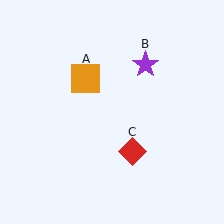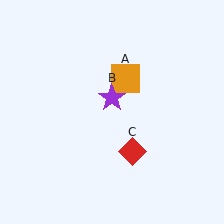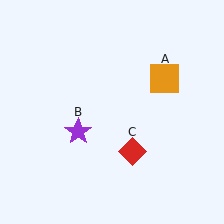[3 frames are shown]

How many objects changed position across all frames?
2 objects changed position: orange square (object A), purple star (object B).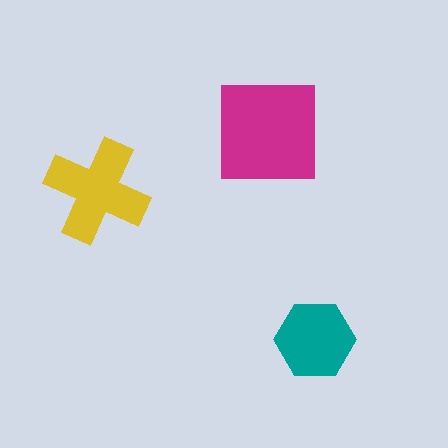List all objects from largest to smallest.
The magenta square, the yellow cross, the teal hexagon.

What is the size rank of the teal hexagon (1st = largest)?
3rd.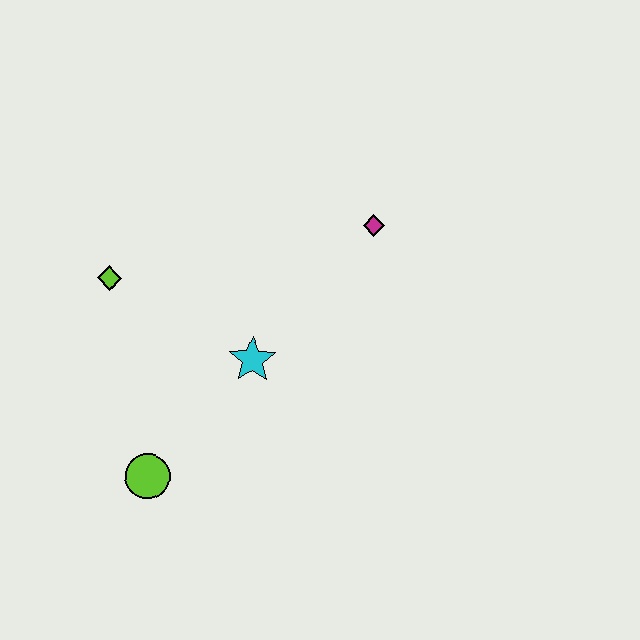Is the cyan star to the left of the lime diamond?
No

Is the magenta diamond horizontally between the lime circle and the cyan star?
No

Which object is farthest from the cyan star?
The magenta diamond is farthest from the cyan star.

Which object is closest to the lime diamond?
The cyan star is closest to the lime diamond.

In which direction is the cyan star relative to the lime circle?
The cyan star is above the lime circle.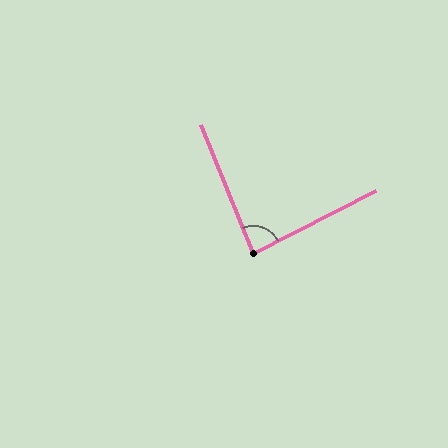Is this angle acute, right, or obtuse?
It is approximately a right angle.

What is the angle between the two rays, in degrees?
Approximately 85 degrees.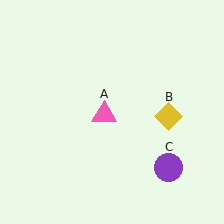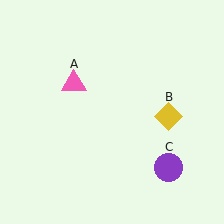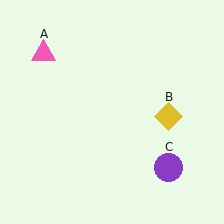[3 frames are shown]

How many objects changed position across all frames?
1 object changed position: pink triangle (object A).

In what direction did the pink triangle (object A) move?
The pink triangle (object A) moved up and to the left.